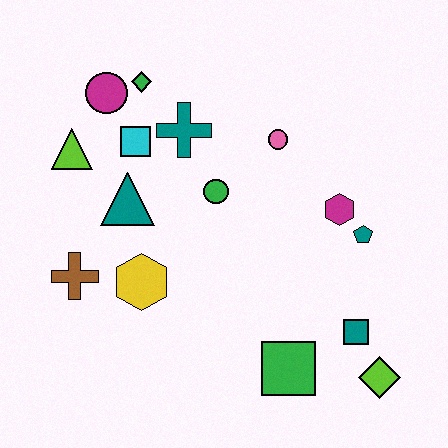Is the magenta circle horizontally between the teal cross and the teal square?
No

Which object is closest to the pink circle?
The green circle is closest to the pink circle.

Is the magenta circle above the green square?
Yes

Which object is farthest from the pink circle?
The lime diamond is farthest from the pink circle.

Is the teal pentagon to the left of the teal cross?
No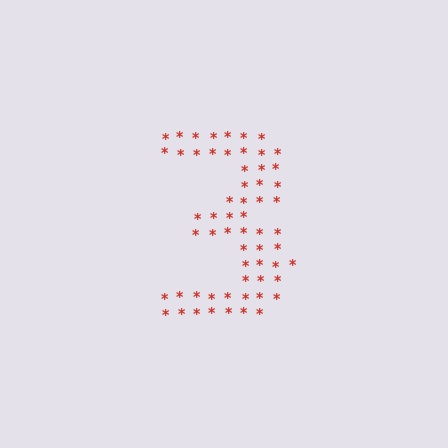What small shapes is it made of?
It is made of small asterisks.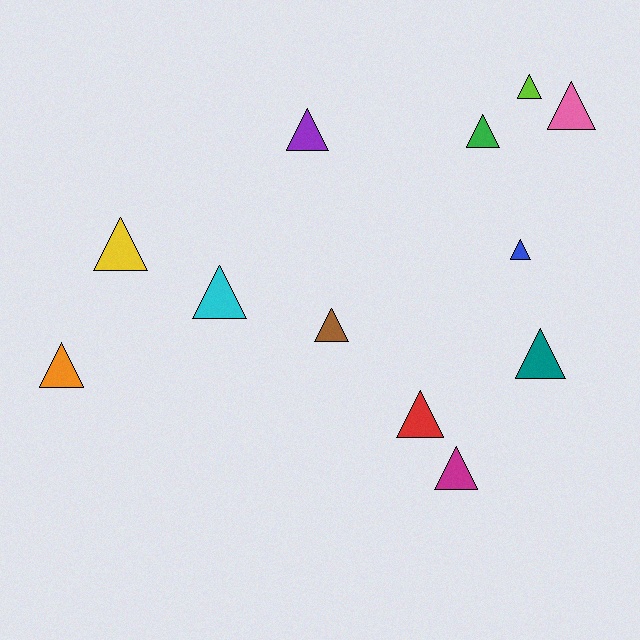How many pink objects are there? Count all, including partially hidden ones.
There is 1 pink object.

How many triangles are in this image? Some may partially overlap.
There are 12 triangles.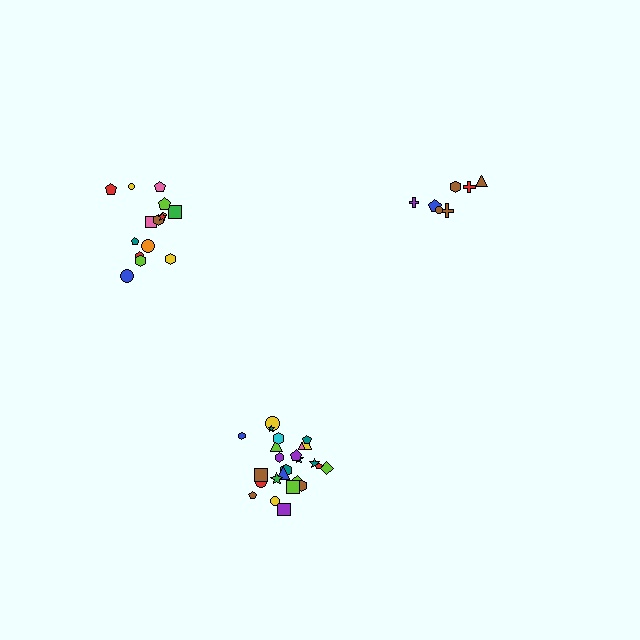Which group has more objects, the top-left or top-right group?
The top-left group.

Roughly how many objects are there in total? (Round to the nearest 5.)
Roughly 45 objects in total.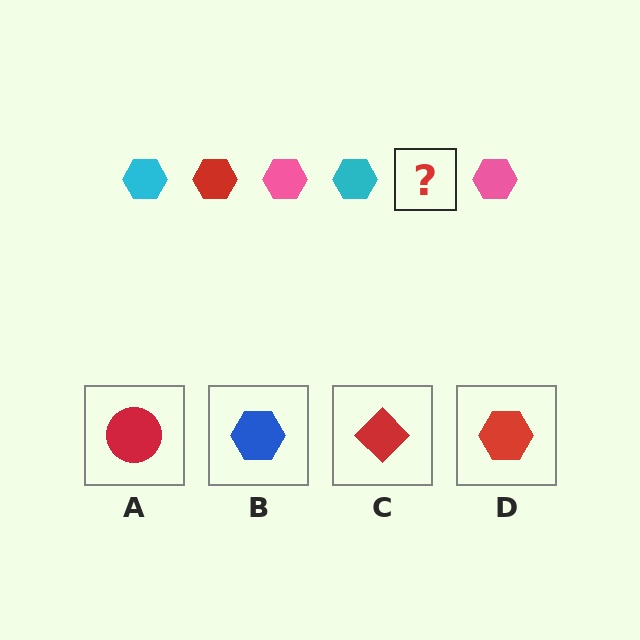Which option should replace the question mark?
Option D.